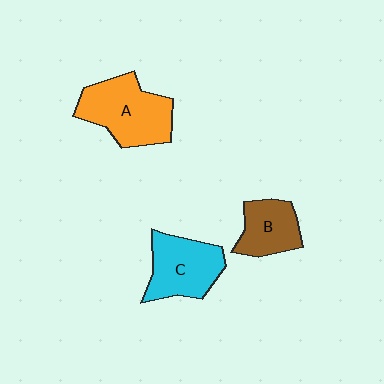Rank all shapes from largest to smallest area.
From largest to smallest: A (orange), C (cyan), B (brown).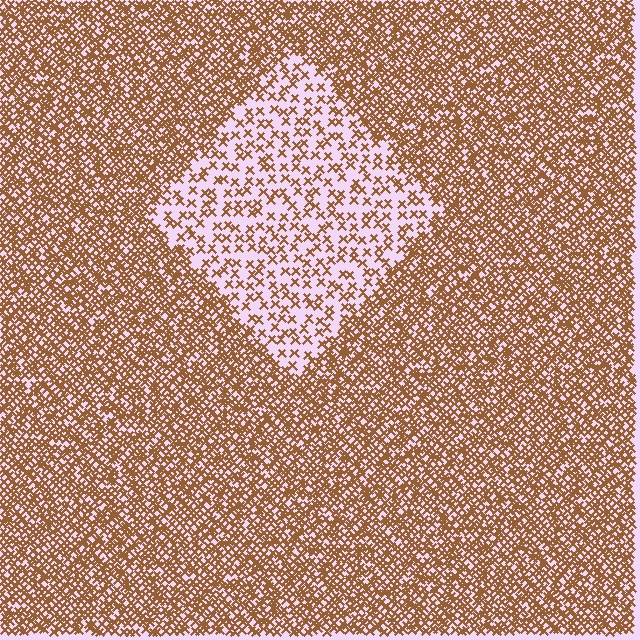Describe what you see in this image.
The image contains small brown elements arranged at two different densities. A diamond-shaped region is visible where the elements are less densely packed than the surrounding area.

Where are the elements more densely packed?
The elements are more densely packed outside the diamond boundary.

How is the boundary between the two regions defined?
The boundary is defined by a change in element density (approximately 2.7x ratio). All elements are the same color, size, and shape.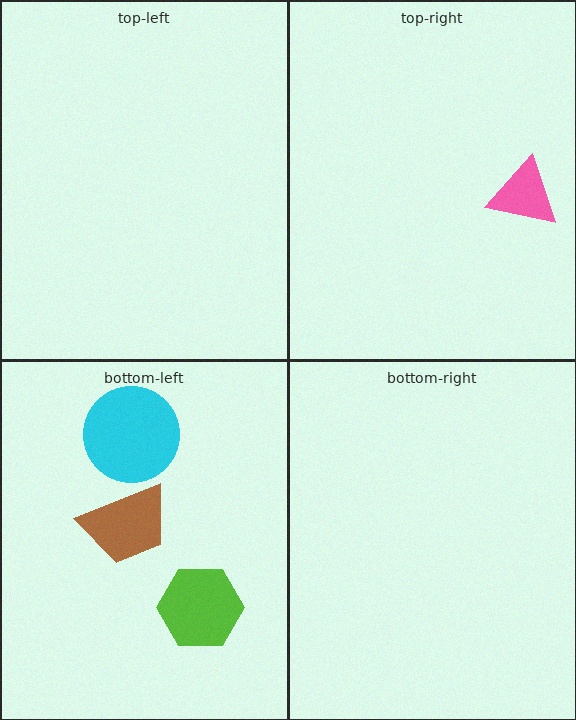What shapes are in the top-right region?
The pink triangle.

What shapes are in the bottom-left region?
The cyan circle, the lime hexagon, the brown trapezoid.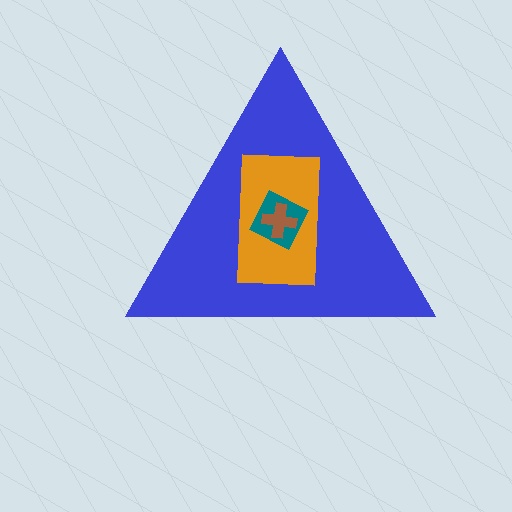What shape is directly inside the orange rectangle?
The teal diamond.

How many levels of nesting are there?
4.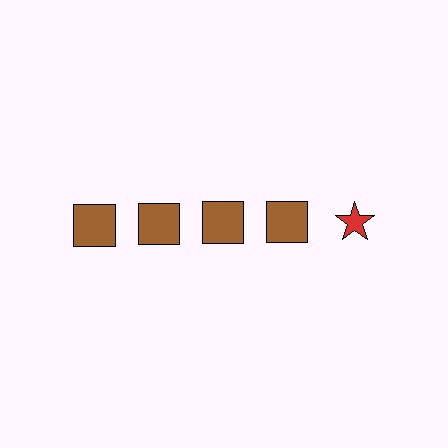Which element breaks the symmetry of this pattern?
The red star in the top row, rightmost column breaks the symmetry. All other shapes are brown squares.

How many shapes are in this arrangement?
There are 5 shapes arranged in a grid pattern.